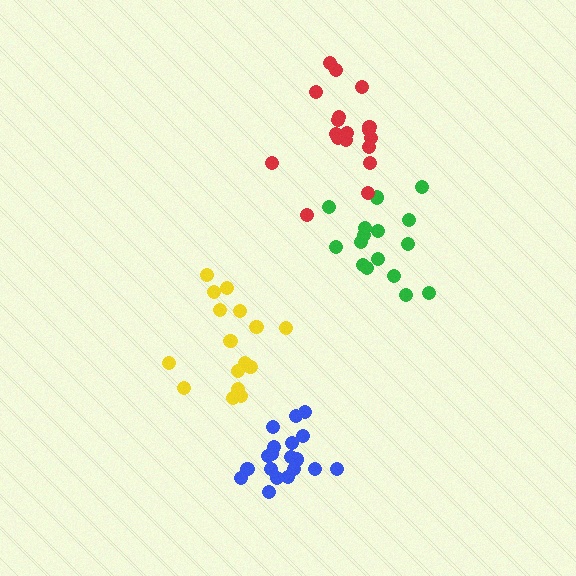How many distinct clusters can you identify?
There are 4 distinct clusters.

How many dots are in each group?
Group 1: 16 dots, Group 2: 19 dots, Group 3: 18 dots, Group 4: 16 dots (69 total).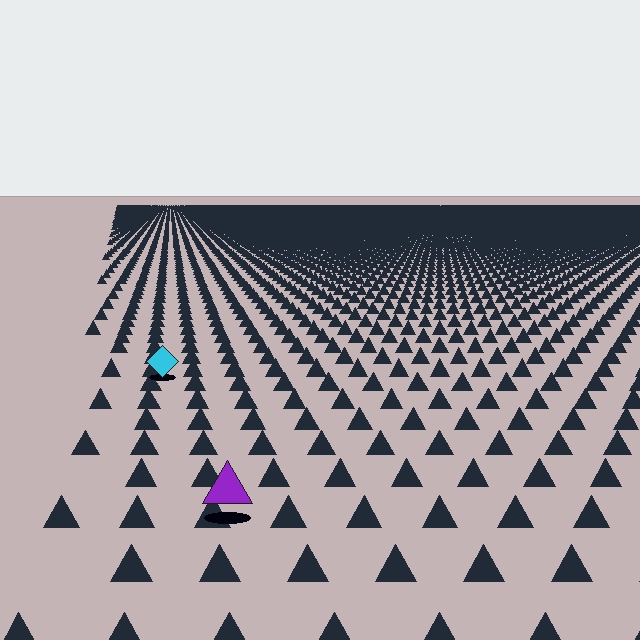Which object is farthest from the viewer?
The cyan diamond is farthest from the viewer. It appears smaller and the ground texture around it is denser.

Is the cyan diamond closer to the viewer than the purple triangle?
No. The purple triangle is closer — you can tell from the texture gradient: the ground texture is coarser near it.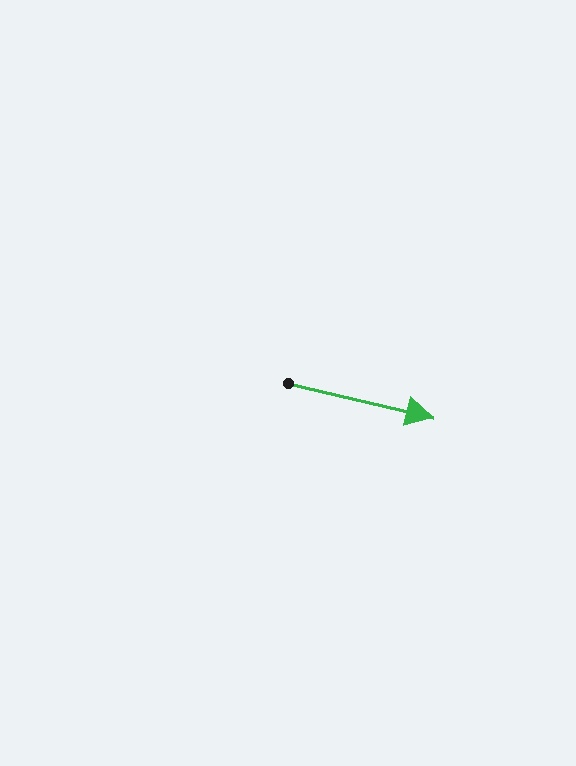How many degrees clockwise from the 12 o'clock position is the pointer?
Approximately 103 degrees.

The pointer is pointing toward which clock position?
Roughly 3 o'clock.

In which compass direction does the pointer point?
East.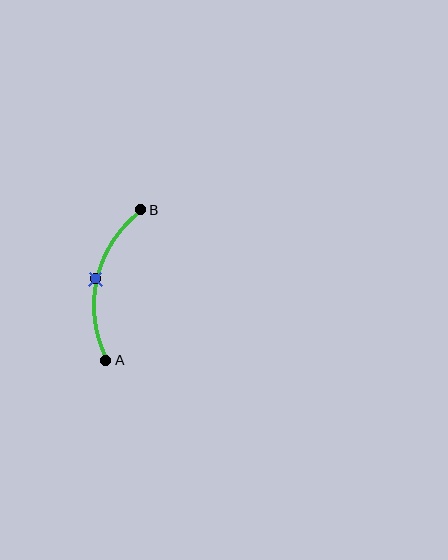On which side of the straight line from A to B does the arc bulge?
The arc bulges to the left of the straight line connecting A and B.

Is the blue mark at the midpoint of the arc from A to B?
Yes. The blue mark lies on the arc at equal arc-length from both A and B — it is the arc midpoint.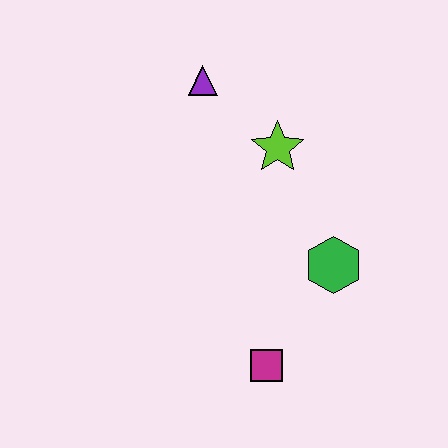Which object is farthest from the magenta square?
The purple triangle is farthest from the magenta square.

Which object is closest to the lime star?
The purple triangle is closest to the lime star.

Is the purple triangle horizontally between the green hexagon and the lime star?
No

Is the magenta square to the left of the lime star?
Yes